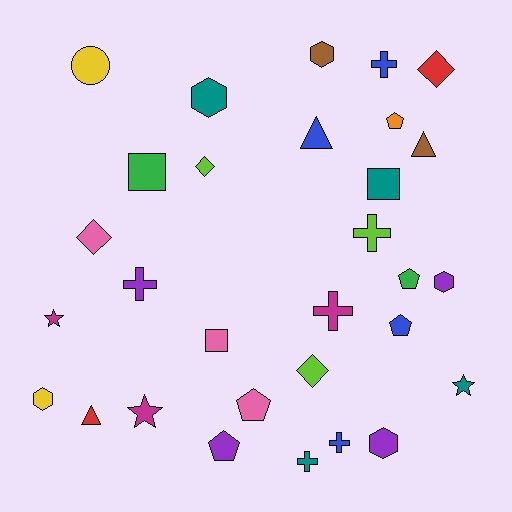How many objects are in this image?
There are 30 objects.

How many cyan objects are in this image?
There are no cyan objects.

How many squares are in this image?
There are 3 squares.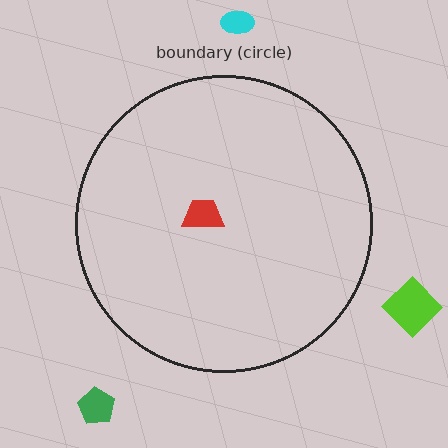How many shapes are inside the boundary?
1 inside, 3 outside.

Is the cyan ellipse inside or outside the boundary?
Outside.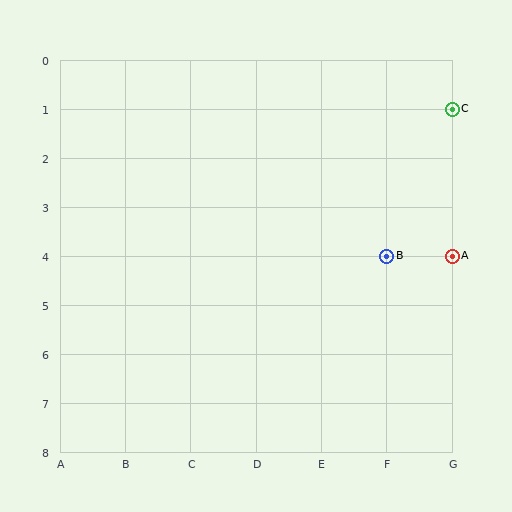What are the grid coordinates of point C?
Point C is at grid coordinates (G, 1).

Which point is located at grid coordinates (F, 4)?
Point B is at (F, 4).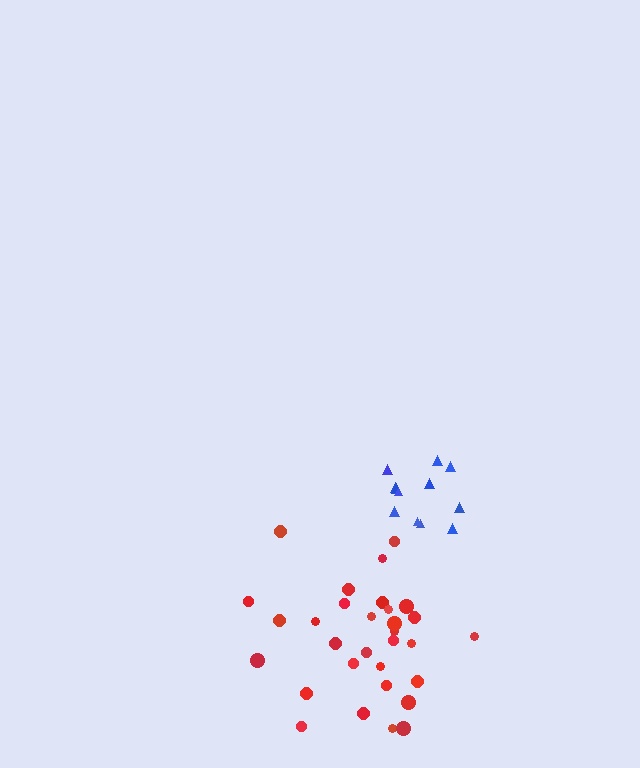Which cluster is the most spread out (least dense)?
Red.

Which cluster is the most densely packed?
Blue.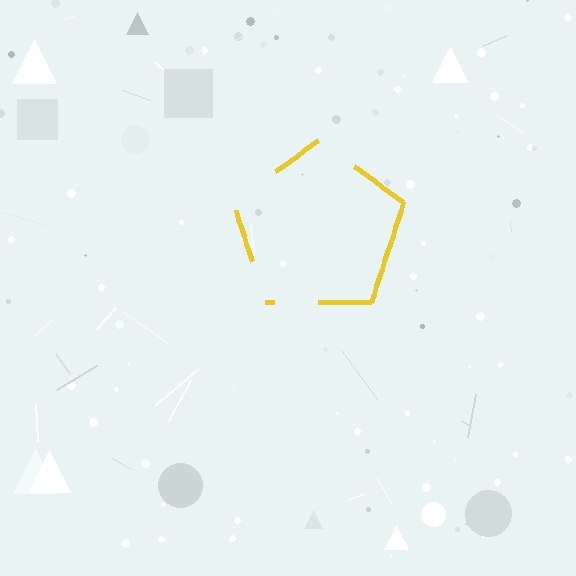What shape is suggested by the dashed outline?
The dashed outline suggests a pentagon.